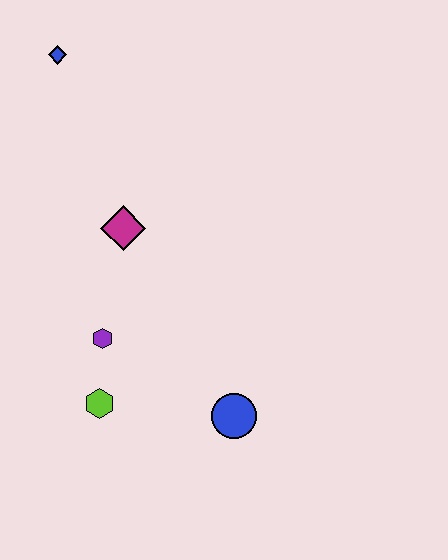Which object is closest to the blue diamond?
The magenta diamond is closest to the blue diamond.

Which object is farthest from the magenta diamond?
The blue circle is farthest from the magenta diamond.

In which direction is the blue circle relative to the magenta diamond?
The blue circle is below the magenta diamond.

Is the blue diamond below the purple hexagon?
No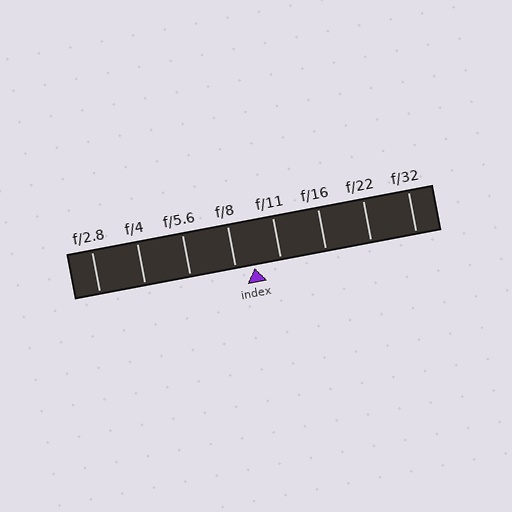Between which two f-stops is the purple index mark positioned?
The index mark is between f/8 and f/11.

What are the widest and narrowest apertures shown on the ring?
The widest aperture shown is f/2.8 and the narrowest is f/32.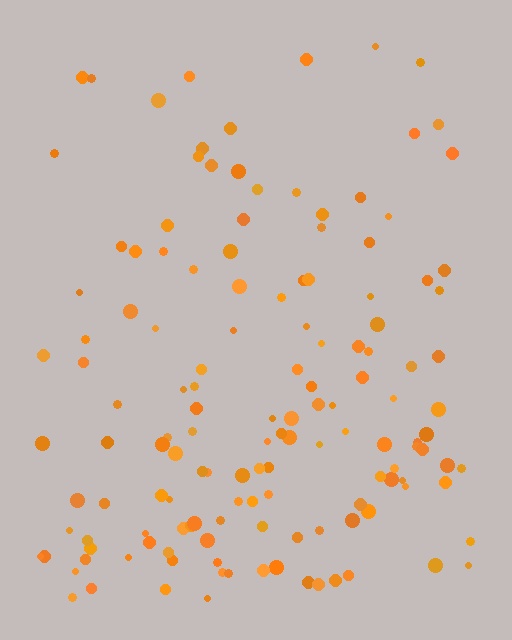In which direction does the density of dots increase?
From top to bottom, with the bottom side densest.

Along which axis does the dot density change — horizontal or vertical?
Vertical.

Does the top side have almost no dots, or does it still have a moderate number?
Still a moderate number, just noticeably fewer than the bottom.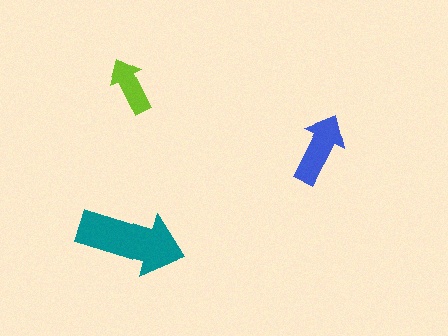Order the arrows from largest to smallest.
the teal one, the blue one, the lime one.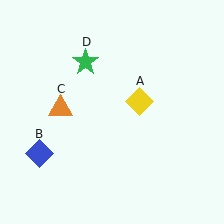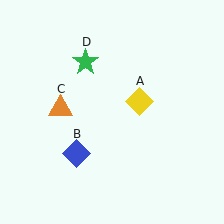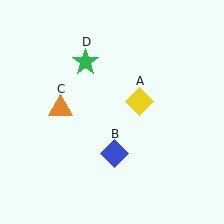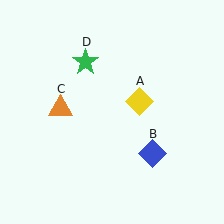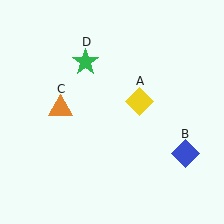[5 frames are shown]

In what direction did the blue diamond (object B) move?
The blue diamond (object B) moved right.